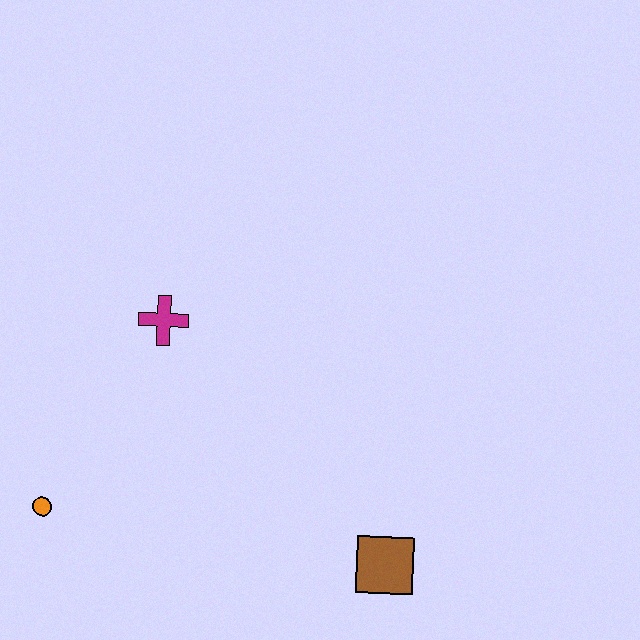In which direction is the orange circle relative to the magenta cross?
The orange circle is below the magenta cross.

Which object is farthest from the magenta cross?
The brown square is farthest from the magenta cross.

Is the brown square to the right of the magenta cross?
Yes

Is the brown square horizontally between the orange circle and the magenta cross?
No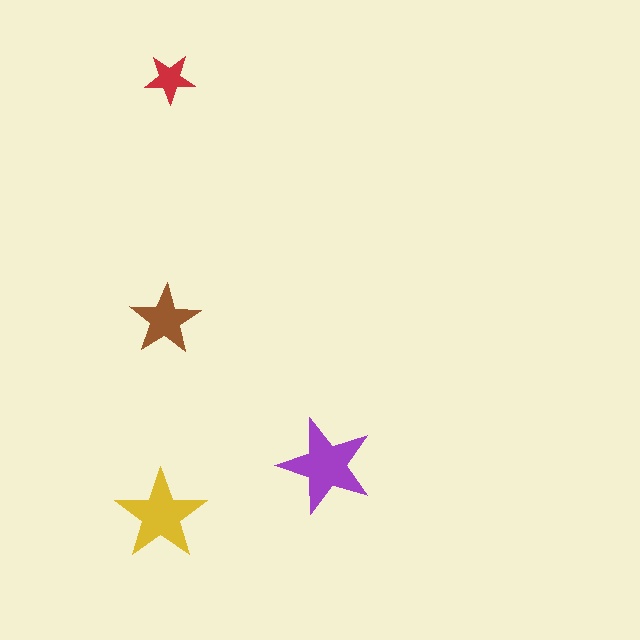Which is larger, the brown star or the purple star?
The purple one.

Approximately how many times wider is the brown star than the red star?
About 1.5 times wider.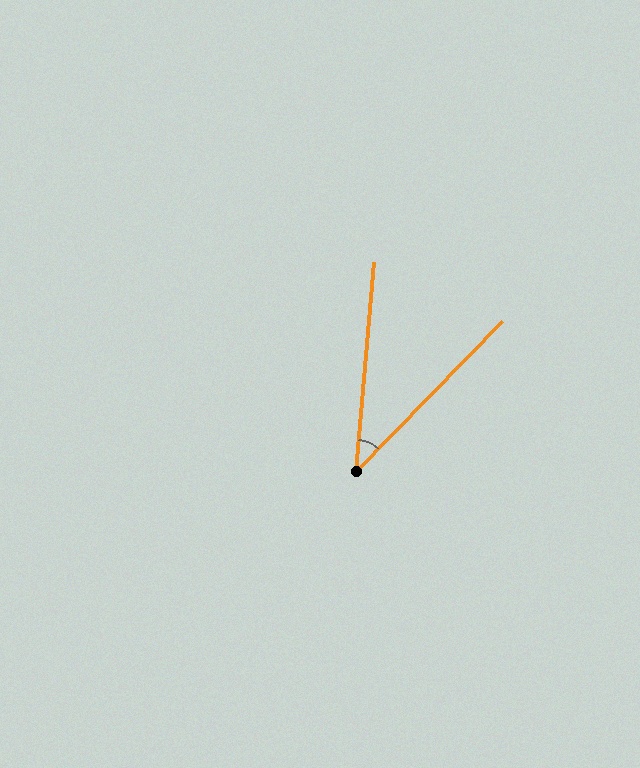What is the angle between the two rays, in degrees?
Approximately 39 degrees.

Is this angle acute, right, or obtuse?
It is acute.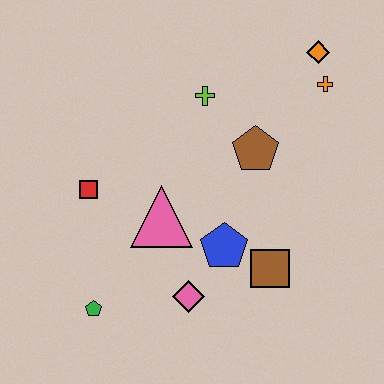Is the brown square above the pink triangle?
No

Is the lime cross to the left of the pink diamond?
No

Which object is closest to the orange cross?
The orange diamond is closest to the orange cross.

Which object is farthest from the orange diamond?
The green pentagon is farthest from the orange diamond.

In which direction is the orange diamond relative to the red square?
The orange diamond is to the right of the red square.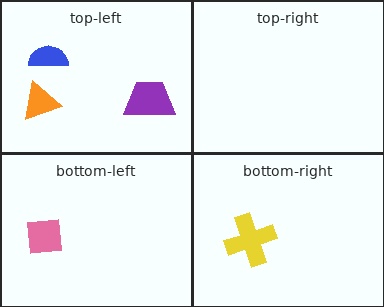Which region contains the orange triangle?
The top-left region.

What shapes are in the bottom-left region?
The pink square.